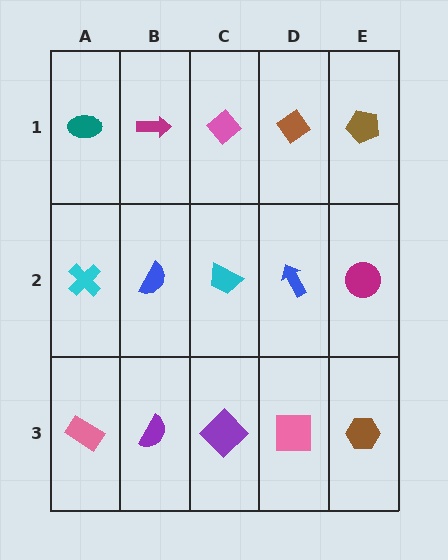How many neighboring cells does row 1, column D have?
3.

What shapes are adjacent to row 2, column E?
A brown pentagon (row 1, column E), a brown hexagon (row 3, column E), a blue arrow (row 2, column D).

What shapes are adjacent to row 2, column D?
A brown diamond (row 1, column D), a pink square (row 3, column D), a cyan trapezoid (row 2, column C), a magenta circle (row 2, column E).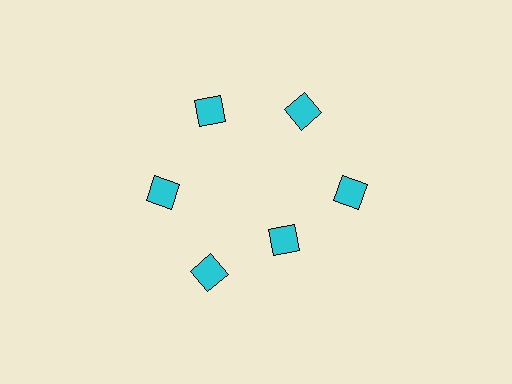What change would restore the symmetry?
The symmetry would be restored by moving it outward, back onto the ring so that all 6 diamonds sit at equal angles and equal distance from the center.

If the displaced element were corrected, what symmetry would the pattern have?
It would have 6-fold rotational symmetry — the pattern would map onto itself every 60 degrees.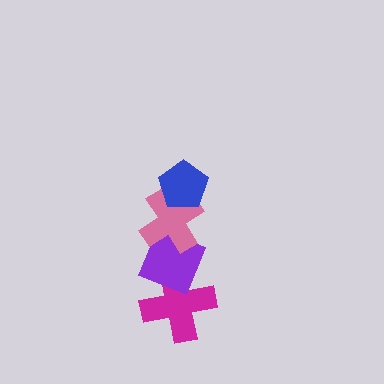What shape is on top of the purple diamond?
The pink cross is on top of the purple diamond.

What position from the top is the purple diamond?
The purple diamond is 3rd from the top.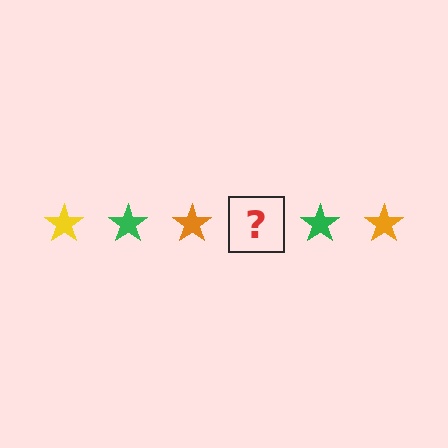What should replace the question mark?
The question mark should be replaced with a yellow star.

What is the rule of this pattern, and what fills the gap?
The rule is that the pattern cycles through yellow, green, orange stars. The gap should be filled with a yellow star.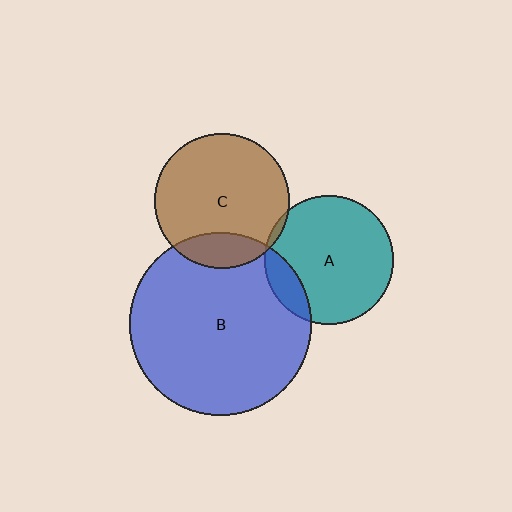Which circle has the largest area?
Circle B (blue).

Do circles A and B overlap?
Yes.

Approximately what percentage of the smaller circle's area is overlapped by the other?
Approximately 15%.